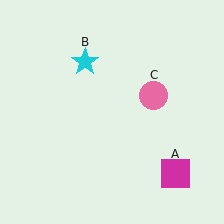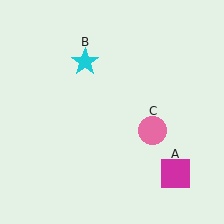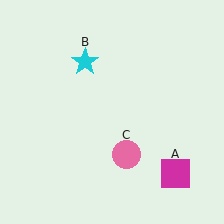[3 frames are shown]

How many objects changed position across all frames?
1 object changed position: pink circle (object C).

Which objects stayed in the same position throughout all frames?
Magenta square (object A) and cyan star (object B) remained stationary.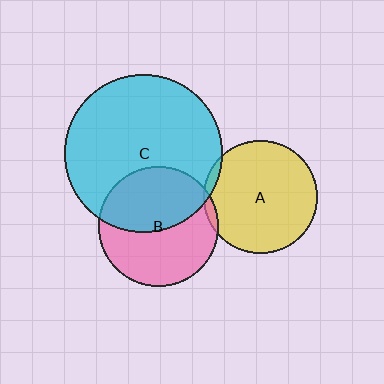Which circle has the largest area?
Circle C (cyan).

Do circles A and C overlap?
Yes.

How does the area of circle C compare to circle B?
Approximately 1.7 times.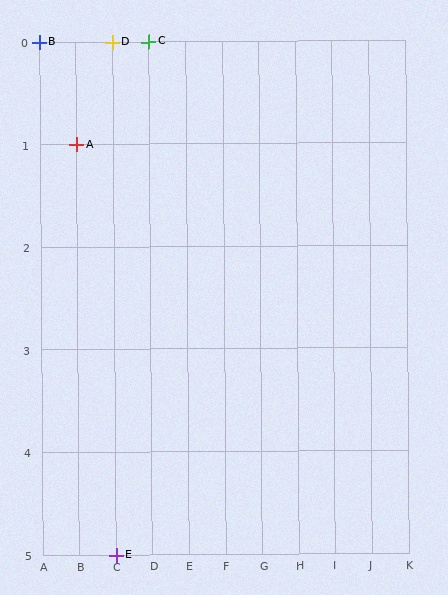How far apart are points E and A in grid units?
Points E and A are 1 column and 4 rows apart (about 4.1 grid units diagonally).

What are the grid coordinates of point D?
Point D is at grid coordinates (C, 0).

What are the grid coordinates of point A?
Point A is at grid coordinates (B, 1).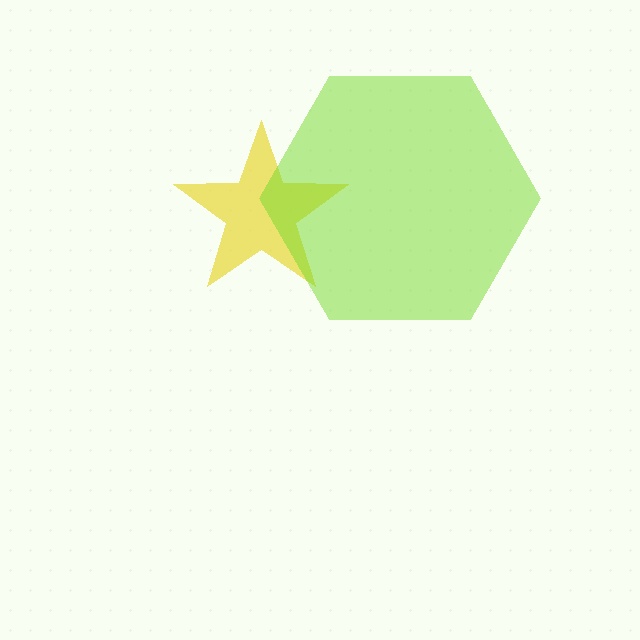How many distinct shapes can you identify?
There are 2 distinct shapes: a yellow star, a lime hexagon.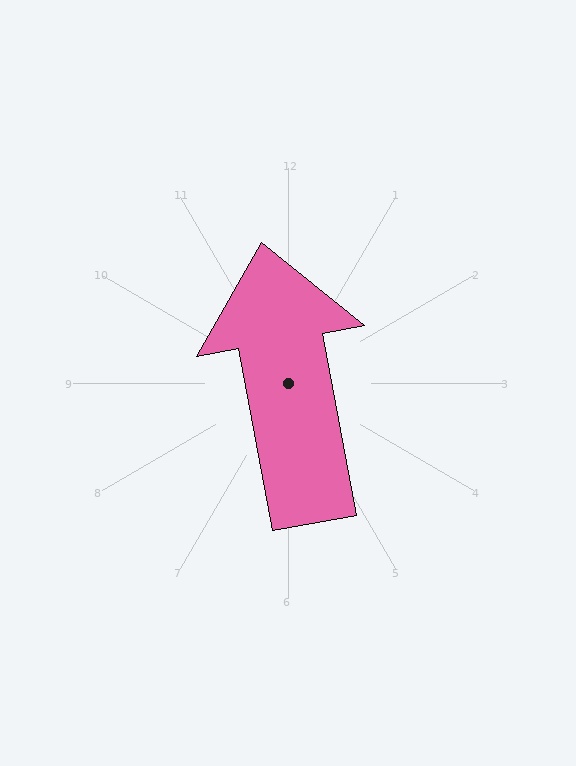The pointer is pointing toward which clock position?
Roughly 12 o'clock.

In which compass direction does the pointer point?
North.